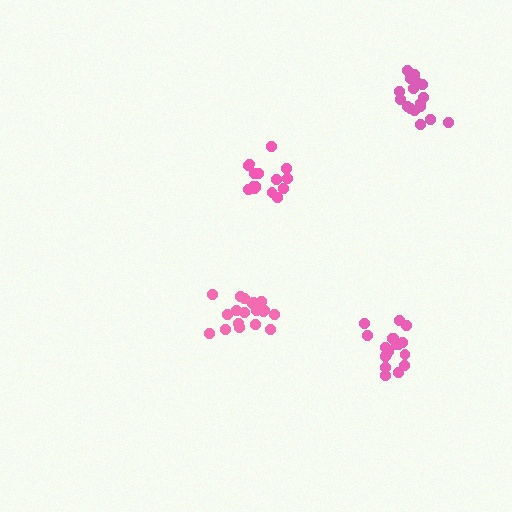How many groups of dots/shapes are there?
There are 4 groups.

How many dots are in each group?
Group 1: 20 dots, Group 2: 16 dots, Group 3: 18 dots, Group 4: 17 dots (71 total).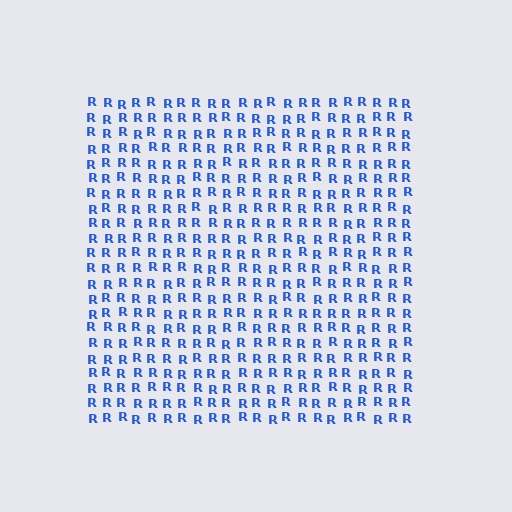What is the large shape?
The large shape is a square.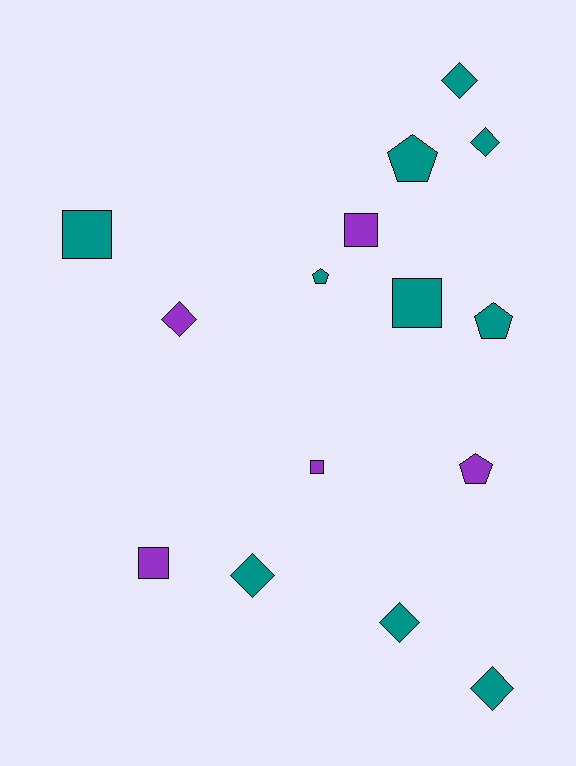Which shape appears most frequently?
Diamond, with 6 objects.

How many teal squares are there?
There are 2 teal squares.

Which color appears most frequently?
Teal, with 10 objects.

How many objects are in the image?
There are 15 objects.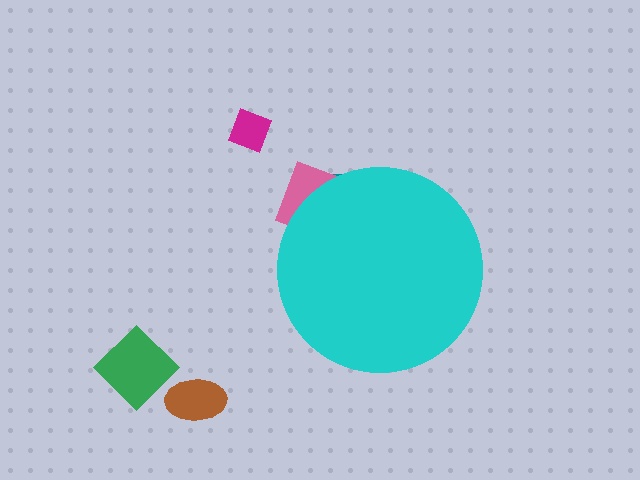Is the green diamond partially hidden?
No, the green diamond is fully visible.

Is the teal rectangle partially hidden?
Yes, the teal rectangle is partially hidden behind the cyan circle.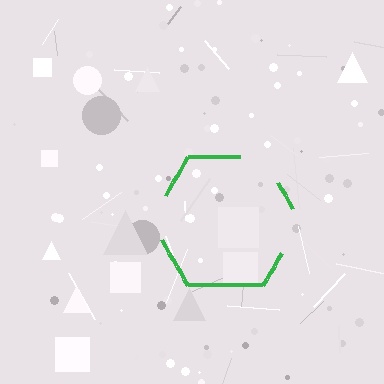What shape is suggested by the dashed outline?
The dashed outline suggests a hexagon.